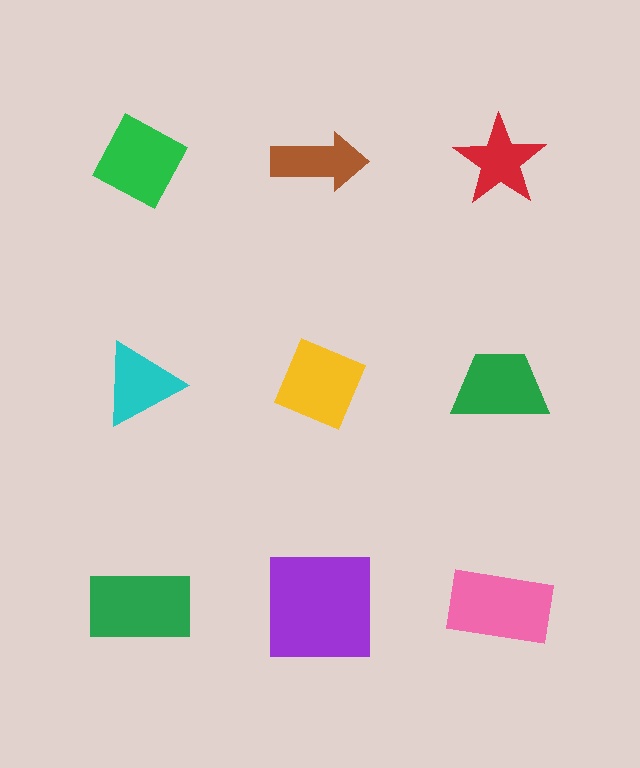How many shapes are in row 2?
3 shapes.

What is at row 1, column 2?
A brown arrow.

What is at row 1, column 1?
A green diamond.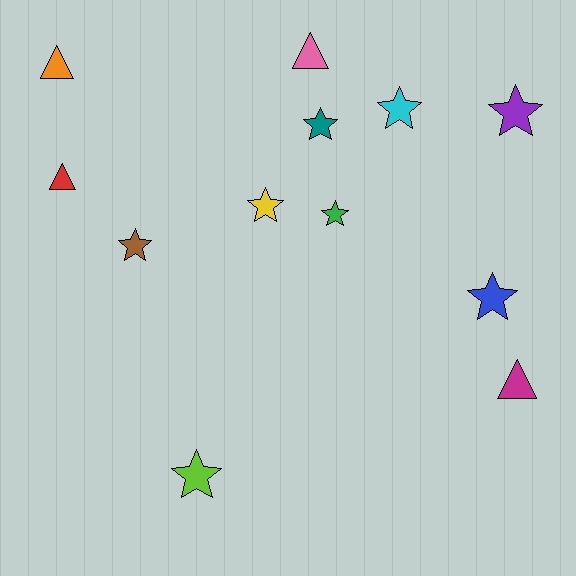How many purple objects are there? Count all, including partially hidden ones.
There is 1 purple object.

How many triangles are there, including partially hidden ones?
There are 4 triangles.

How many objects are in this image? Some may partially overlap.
There are 12 objects.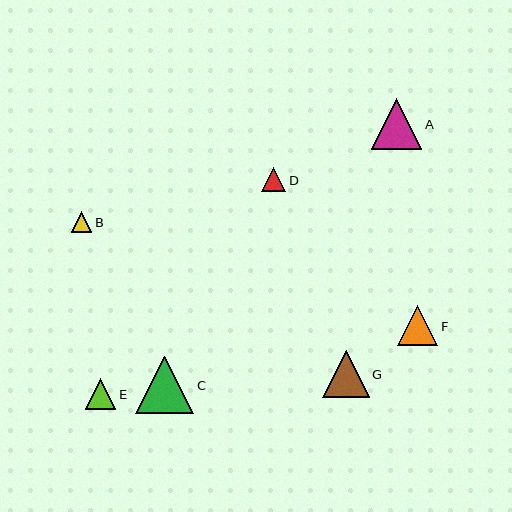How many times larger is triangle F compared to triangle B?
Triangle F is approximately 2.0 times the size of triangle B.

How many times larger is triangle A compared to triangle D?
Triangle A is approximately 2.1 times the size of triangle D.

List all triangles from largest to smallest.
From largest to smallest: C, A, G, F, E, D, B.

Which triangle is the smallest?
Triangle B is the smallest with a size of approximately 20 pixels.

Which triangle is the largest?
Triangle C is the largest with a size of approximately 58 pixels.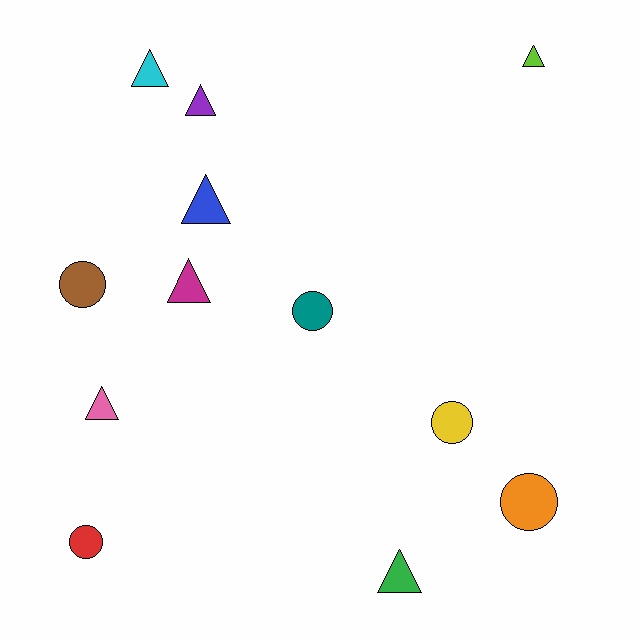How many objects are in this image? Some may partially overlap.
There are 12 objects.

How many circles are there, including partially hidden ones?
There are 5 circles.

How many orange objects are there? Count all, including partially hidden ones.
There is 1 orange object.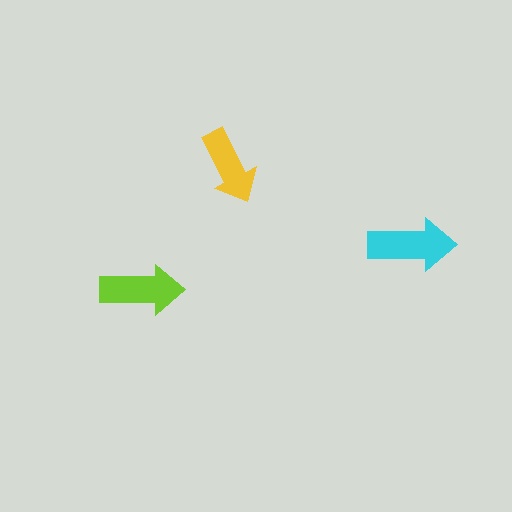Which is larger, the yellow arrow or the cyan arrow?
The cyan one.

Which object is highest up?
The yellow arrow is topmost.